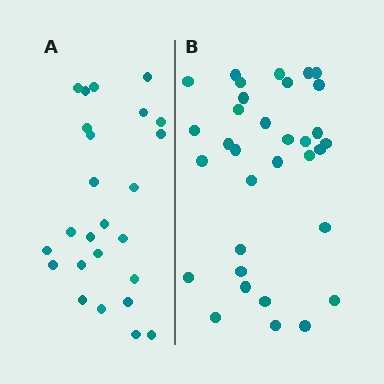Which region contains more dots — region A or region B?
Region B (the right region) has more dots.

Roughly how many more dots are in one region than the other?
Region B has roughly 8 or so more dots than region A.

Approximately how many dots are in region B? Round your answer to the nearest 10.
About 30 dots. (The exact count is 33, which rounds to 30.)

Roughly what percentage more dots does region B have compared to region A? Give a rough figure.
About 30% more.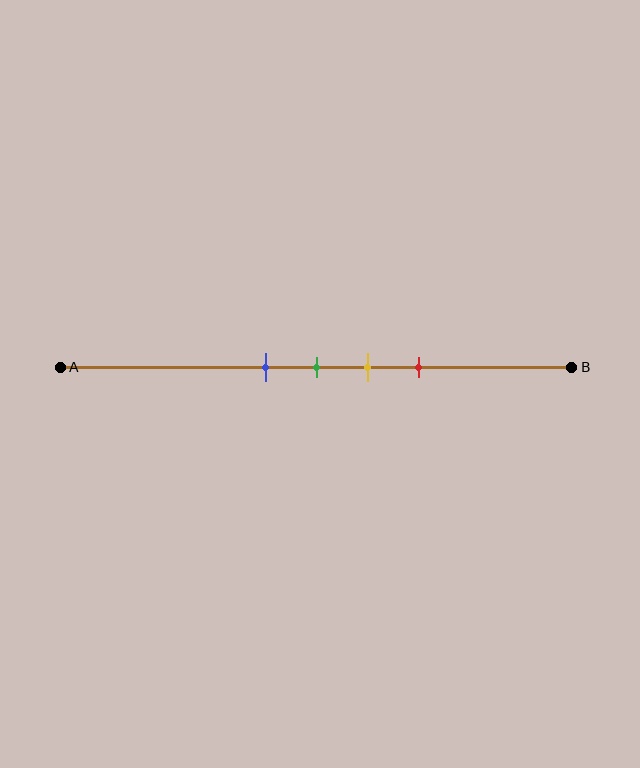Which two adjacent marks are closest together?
The blue and green marks are the closest adjacent pair.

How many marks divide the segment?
There are 4 marks dividing the segment.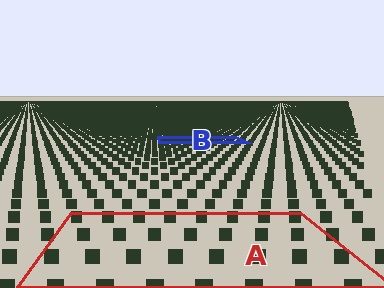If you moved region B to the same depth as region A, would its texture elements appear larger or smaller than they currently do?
They would appear larger. At a closer depth, the same texture elements are projected at a bigger on-screen size.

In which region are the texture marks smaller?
The texture marks are smaller in region B, because it is farther away.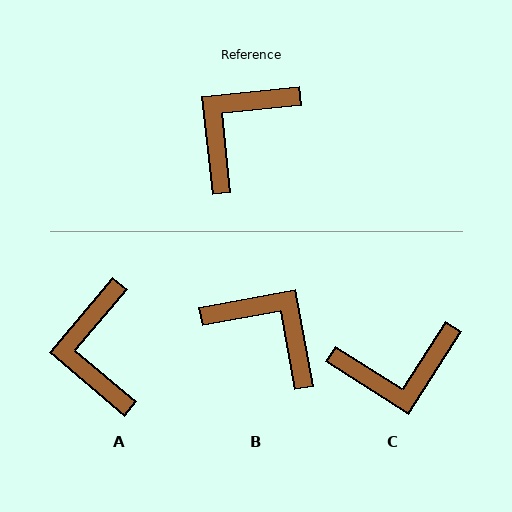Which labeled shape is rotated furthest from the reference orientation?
C, about 141 degrees away.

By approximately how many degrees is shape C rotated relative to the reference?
Approximately 141 degrees counter-clockwise.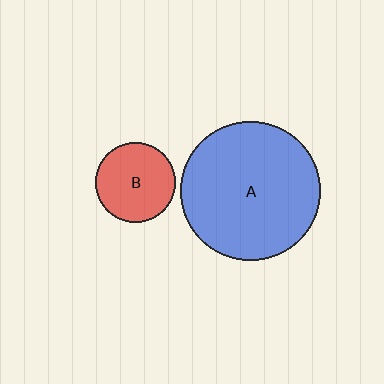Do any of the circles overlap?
No, none of the circles overlap.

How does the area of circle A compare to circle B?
Approximately 3.0 times.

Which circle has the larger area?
Circle A (blue).